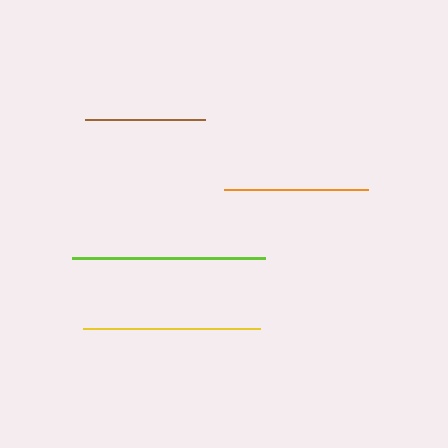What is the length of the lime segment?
The lime segment is approximately 193 pixels long.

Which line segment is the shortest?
The brown line is the shortest at approximately 120 pixels.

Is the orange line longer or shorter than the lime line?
The lime line is longer than the orange line.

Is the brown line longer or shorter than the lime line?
The lime line is longer than the brown line.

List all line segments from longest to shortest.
From longest to shortest: lime, yellow, orange, brown.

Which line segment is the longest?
The lime line is the longest at approximately 193 pixels.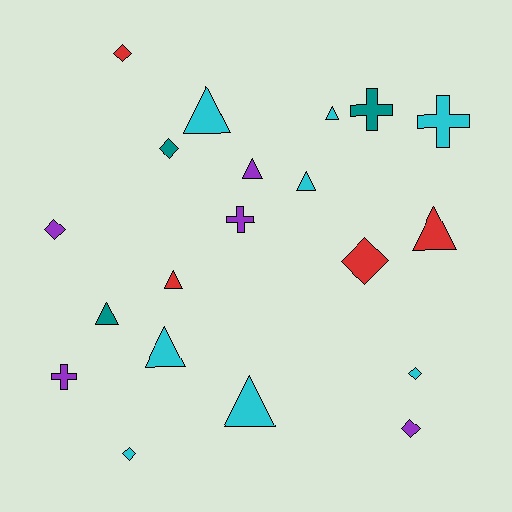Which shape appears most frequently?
Triangle, with 9 objects.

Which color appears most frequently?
Cyan, with 8 objects.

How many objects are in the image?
There are 20 objects.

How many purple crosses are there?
There are 2 purple crosses.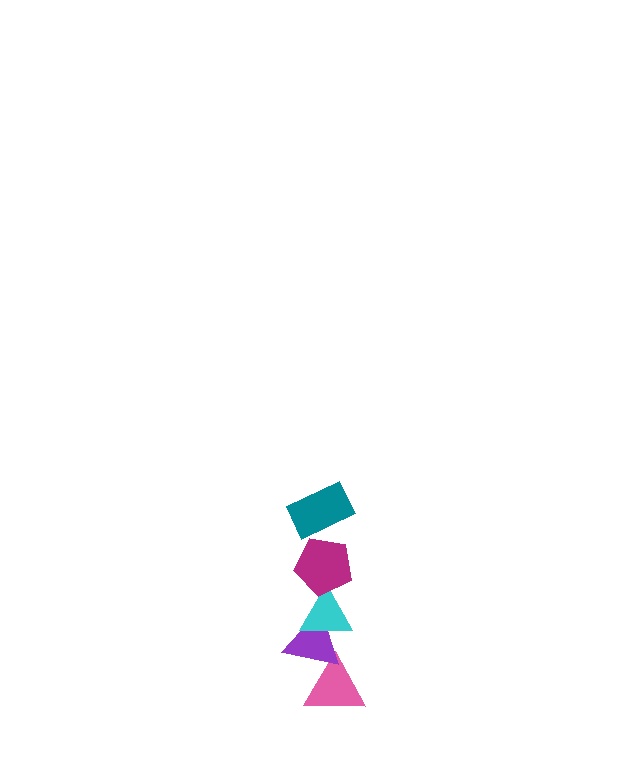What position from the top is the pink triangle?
The pink triangle is 5th from the top.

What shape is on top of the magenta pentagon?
The teal rectangle is on top of the magenta pentagon.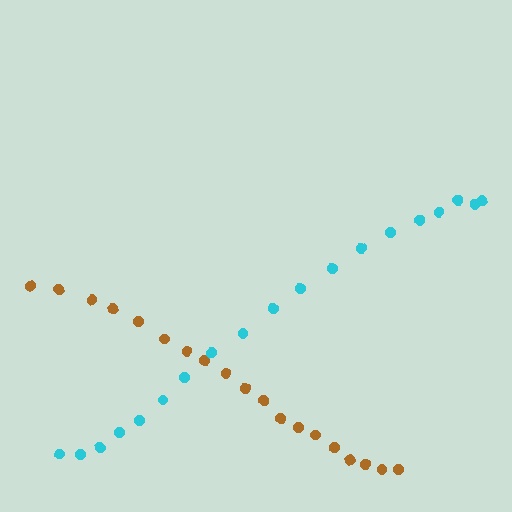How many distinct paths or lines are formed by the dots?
There are 2 distinct paths.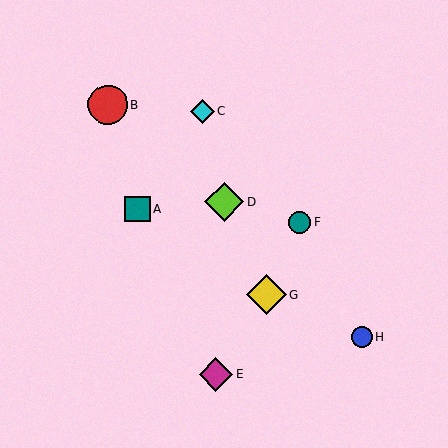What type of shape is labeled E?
Shape E is a magenta diamond.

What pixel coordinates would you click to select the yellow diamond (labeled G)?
Click at (266, 295) to select the yellow diamond G.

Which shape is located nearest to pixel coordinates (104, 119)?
The red circle (labeled B) at (108, 104) is nearest to that location.